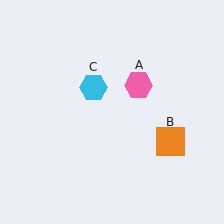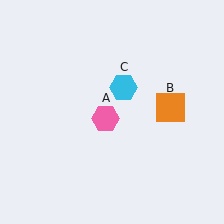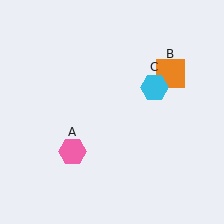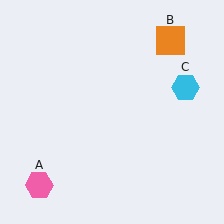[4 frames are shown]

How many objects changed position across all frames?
3 objects changed position: pink hexagon (object A), orange square (object B), cyan hexagon (object C).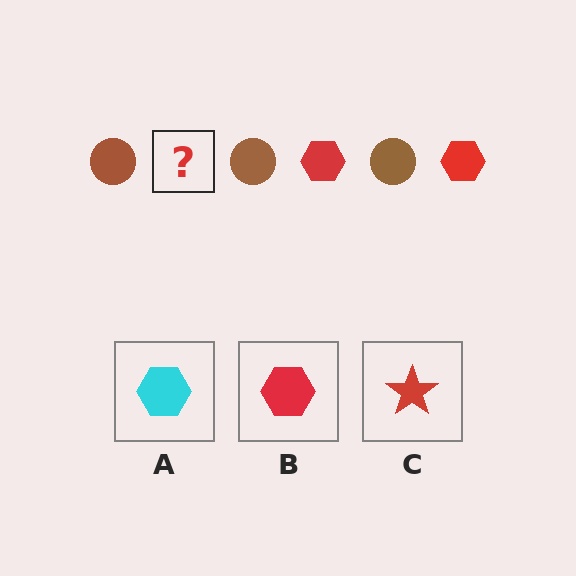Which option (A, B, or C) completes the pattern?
B.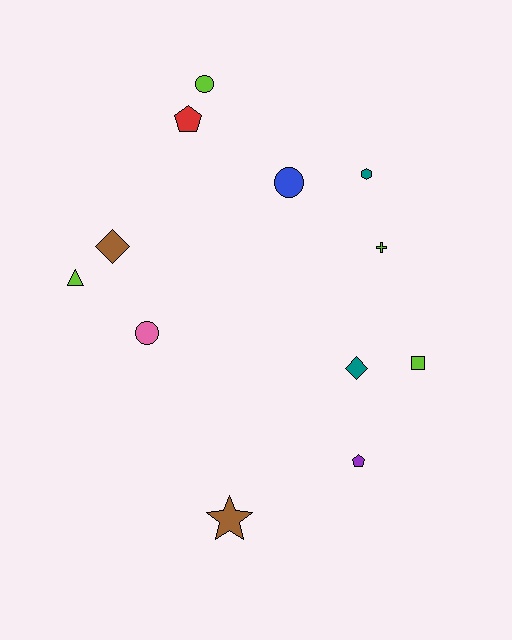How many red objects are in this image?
There is 1 red object.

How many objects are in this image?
There are 12 objects.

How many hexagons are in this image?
There is 1 hexagon.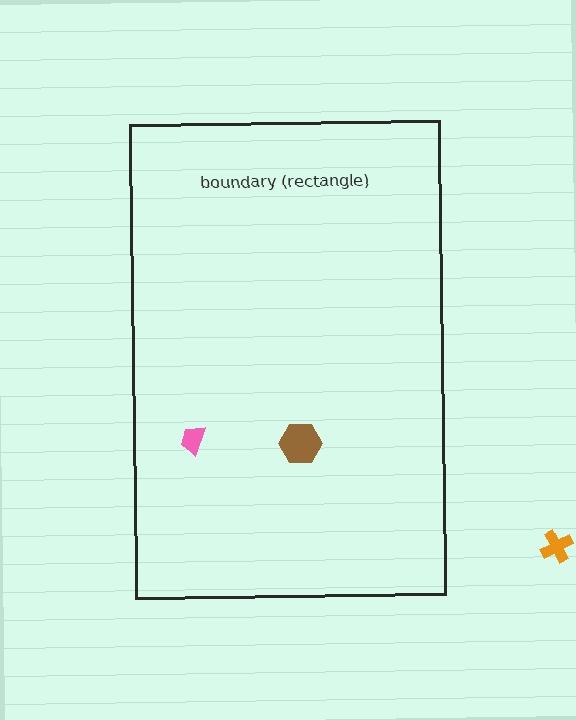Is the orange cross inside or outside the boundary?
Outside.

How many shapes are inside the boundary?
2 inside, 1 outside.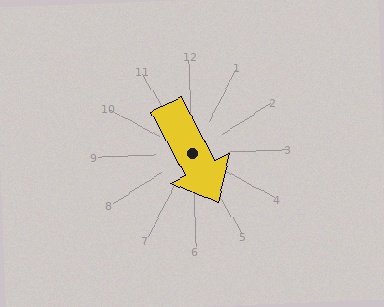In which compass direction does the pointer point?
Southeast.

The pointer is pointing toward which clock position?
Roughly 5 o'clock.